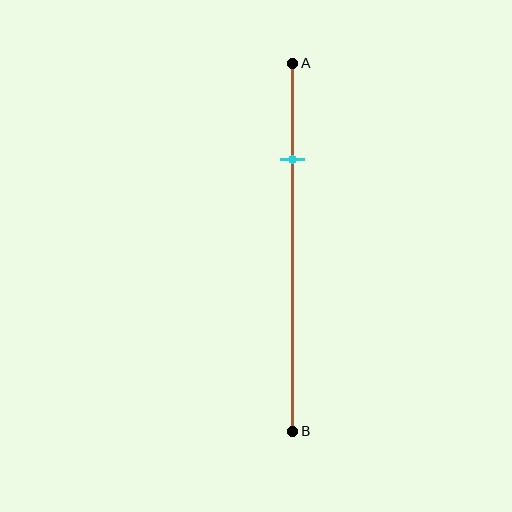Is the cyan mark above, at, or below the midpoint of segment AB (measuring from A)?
The cyan mark is above the midpoint of segment AB.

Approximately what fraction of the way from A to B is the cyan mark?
The cyan mark is approximately 25% of the way from A to B.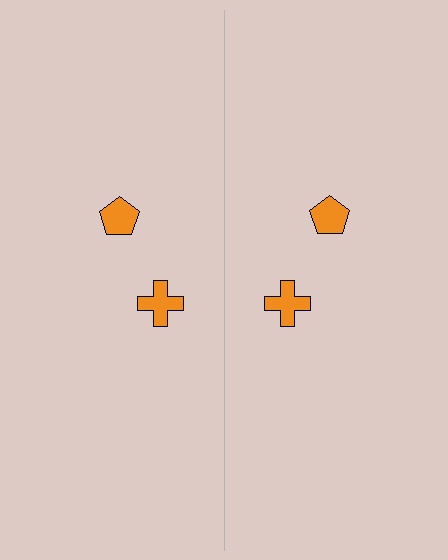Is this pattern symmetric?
Yes, this pattern has bilateral (reflection) symmetry.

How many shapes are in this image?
There are 4 shapes in this image.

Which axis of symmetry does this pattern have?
The pattern has a vertical axis of symmetry running through the center of the image.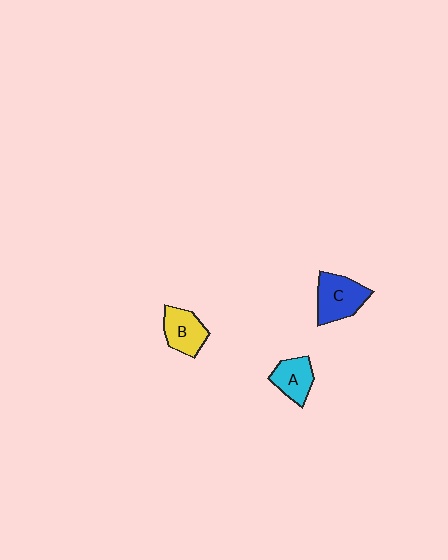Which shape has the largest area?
Shape C (blue).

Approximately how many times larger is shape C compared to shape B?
Approximately 1.2 times.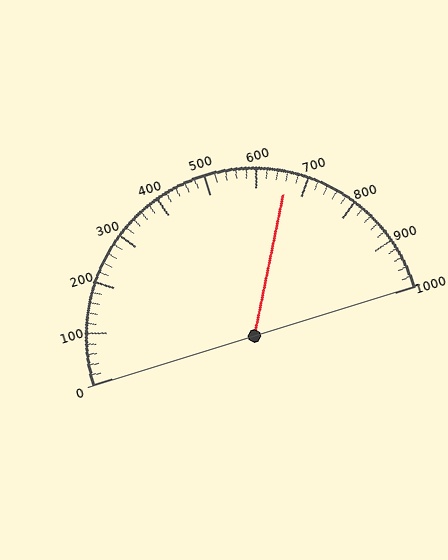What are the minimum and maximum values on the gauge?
The gauge ranges from 0 to 1000.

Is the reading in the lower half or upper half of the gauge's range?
The reading is in the upper half of the range (0 to 1000).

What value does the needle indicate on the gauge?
The needle indicates approximately 660.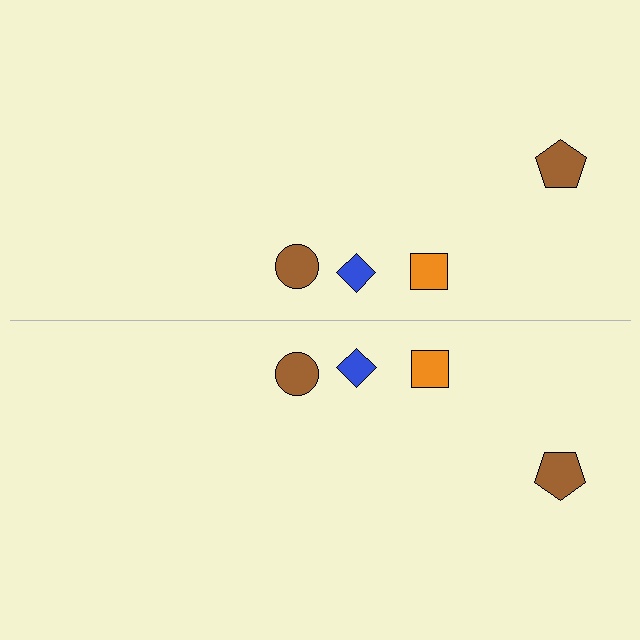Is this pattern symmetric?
Yes, this pattern has bilateral (reflection) symmetry.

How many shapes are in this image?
There are 8 shapes in this image.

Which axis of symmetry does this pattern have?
The pattern has a horizontal axis of symmetry running through the center of the image.